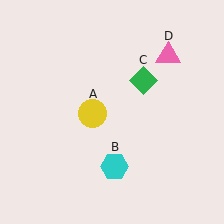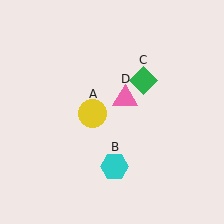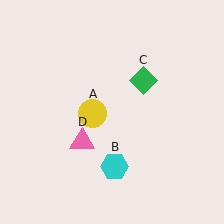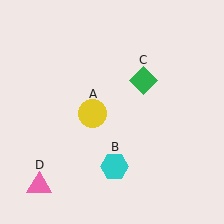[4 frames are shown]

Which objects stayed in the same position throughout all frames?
Yellow circle (object A) and cyan hexagon (object B) and green diamond (object C) remained stationary.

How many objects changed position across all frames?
1 object changed position: pink triangle (object D).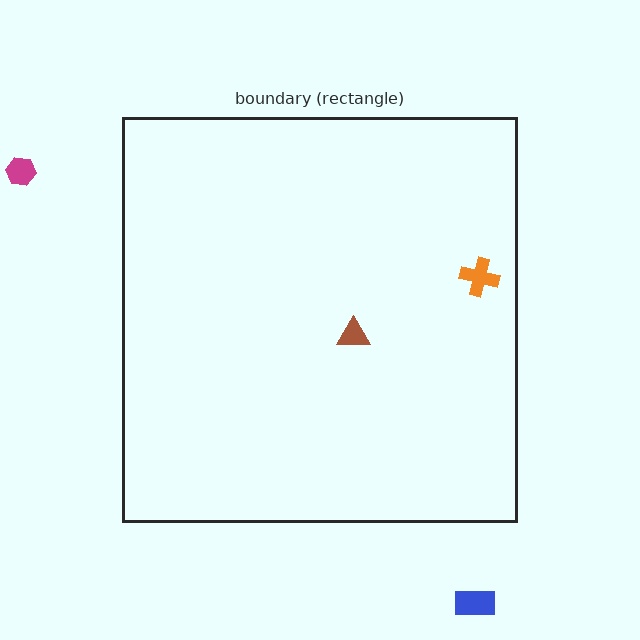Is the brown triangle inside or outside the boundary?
Inside.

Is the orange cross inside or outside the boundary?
Inside.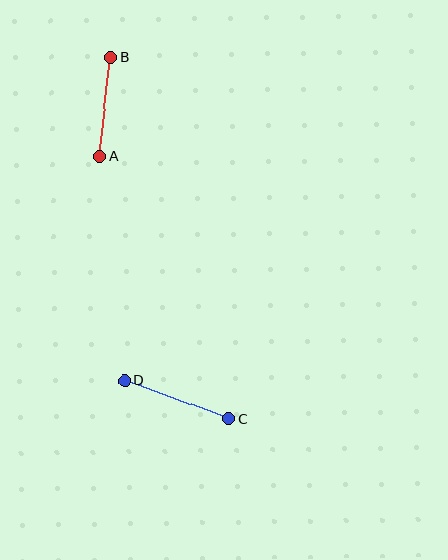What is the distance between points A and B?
The distance is approximately 99 pixels.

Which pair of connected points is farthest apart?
Points C and D are farthest apart.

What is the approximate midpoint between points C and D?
The midpoint is at approximately (177, 400) pixels.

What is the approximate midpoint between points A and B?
The midpoint is at approximately (105, 107) pixels.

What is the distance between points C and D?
The distance is approximately 111 pixels.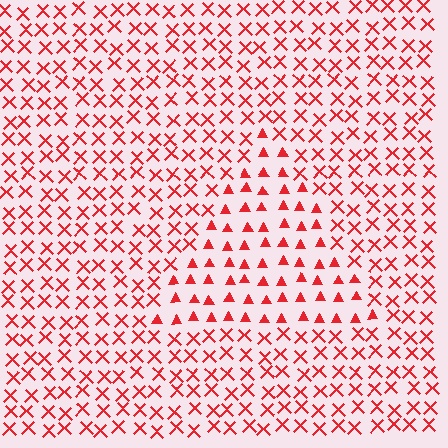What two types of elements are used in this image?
The image uses triangles inside the triangle region and X marks outside it.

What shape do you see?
I see a triangle.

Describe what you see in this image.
The image is filled with small red elements arranged in a uniform grid. A triangle-shaped region contains triangles, while the surrounding area contains X marks. The boundary is defined purely by the change in element shape.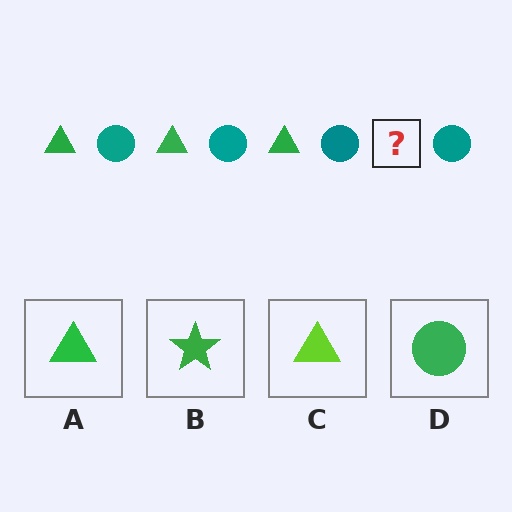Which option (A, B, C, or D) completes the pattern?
A.